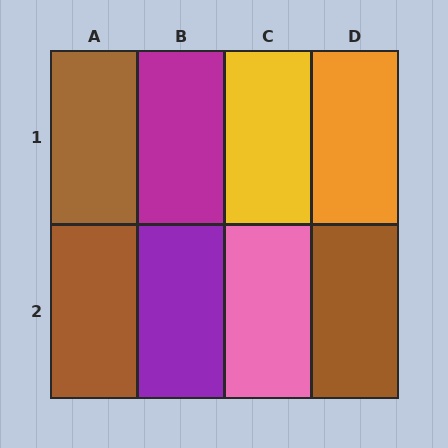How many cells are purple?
1 cell is purple.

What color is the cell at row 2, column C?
Pink.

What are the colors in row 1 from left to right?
Brown, magenta, yellow, orange.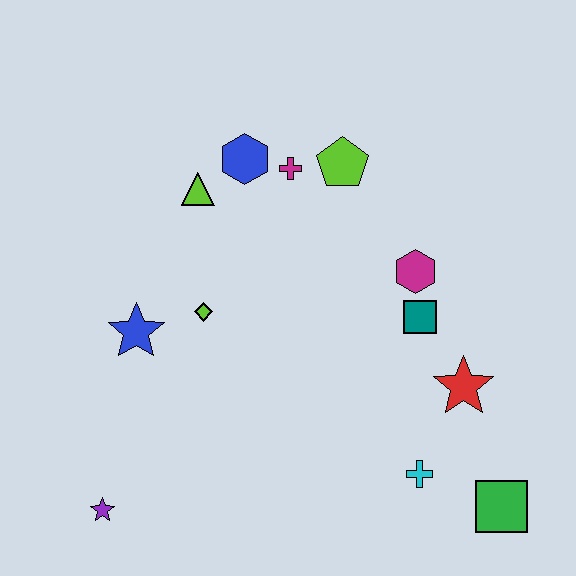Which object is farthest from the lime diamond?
The green square is farthest from the lime diamond.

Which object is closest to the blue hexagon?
The magenta cross is closest to the blue hexagon.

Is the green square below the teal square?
Yes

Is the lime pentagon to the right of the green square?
No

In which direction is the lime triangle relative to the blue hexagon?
The lime triangle is to the left of the blue hexagon.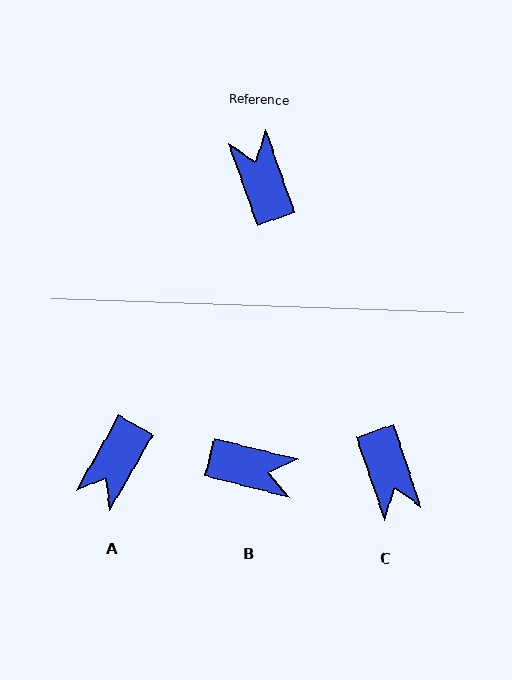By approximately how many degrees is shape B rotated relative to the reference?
Approximately 124 degrees clockwise.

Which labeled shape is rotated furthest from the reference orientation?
C, about 179 degrees away.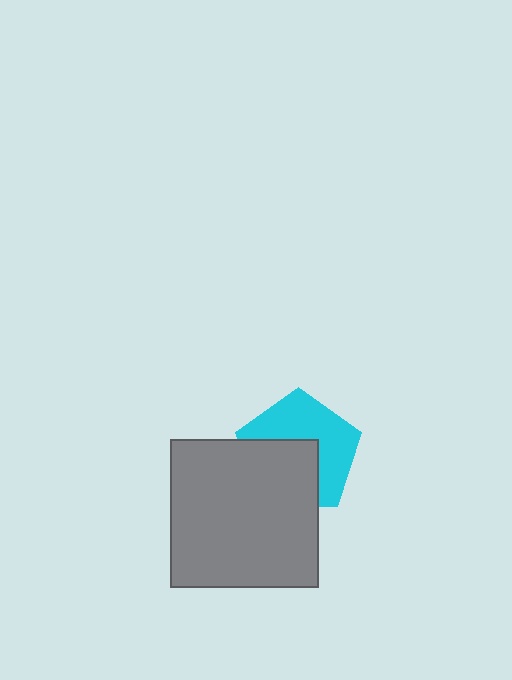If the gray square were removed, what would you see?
You would see the complete cyan pentagon.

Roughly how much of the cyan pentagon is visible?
About half of it is visible (roughly 54%).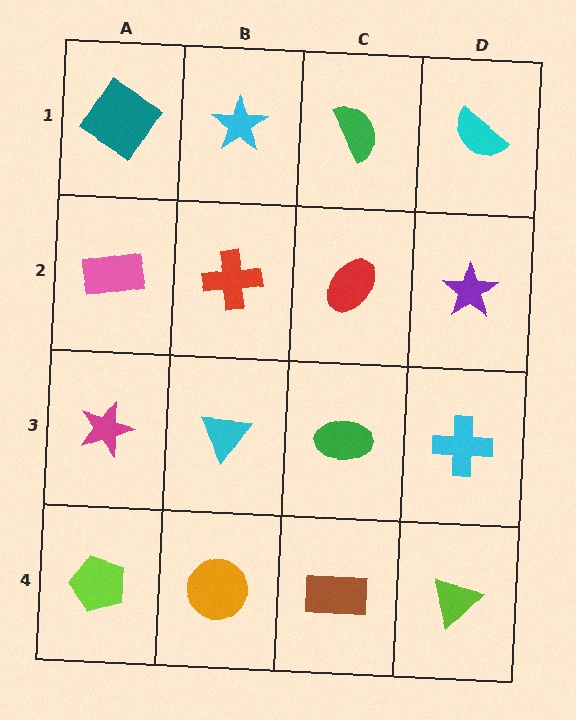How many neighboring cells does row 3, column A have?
3.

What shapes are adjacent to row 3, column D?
A purple star (row 2, column D), a lime triangle (row 4, column D), a green ellipse (row 3, column C).